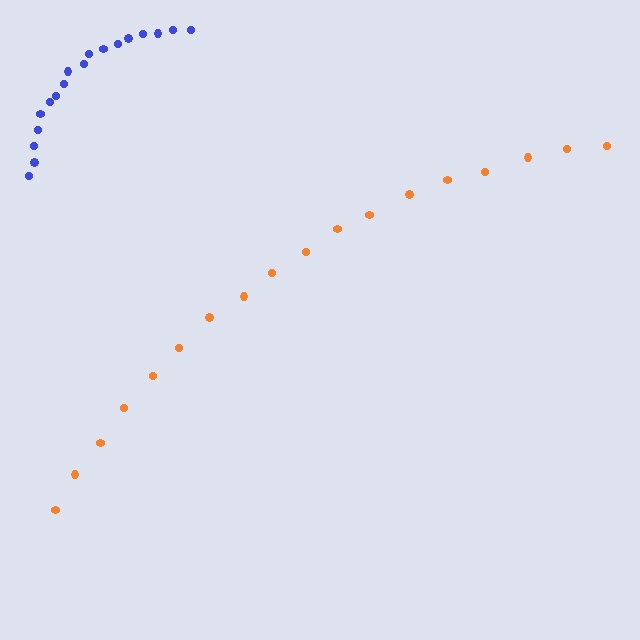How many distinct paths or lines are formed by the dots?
There are 2 distinct paths.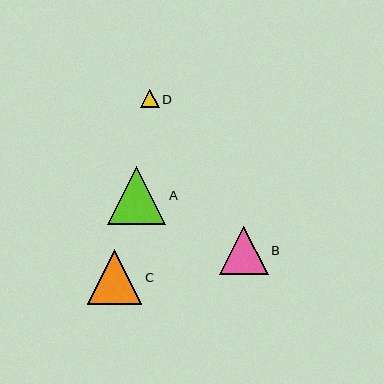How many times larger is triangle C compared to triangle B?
Triangle C is approximately 1.1 times the size of triangle B.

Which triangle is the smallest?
Triangle D is the smallest with a size of approximately 19 pixels.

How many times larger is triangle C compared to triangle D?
Triangle C is approximately 2.9 times the size of triangle D.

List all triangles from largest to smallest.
From largest to smallest: A, C, B, D.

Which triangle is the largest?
Triangle A is the largest with a size of approximately 58 pixels.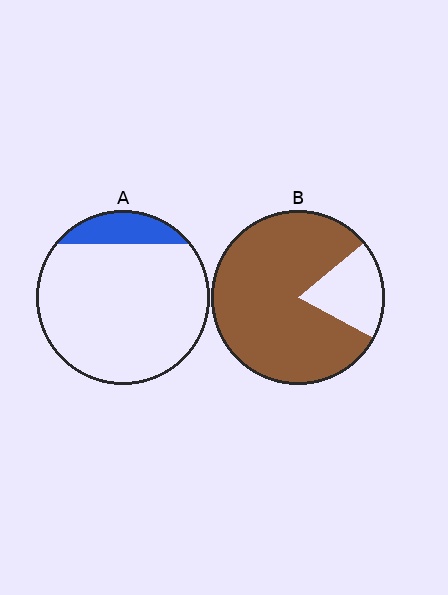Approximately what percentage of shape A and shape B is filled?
A is approximately 15% and B is approximately 80%.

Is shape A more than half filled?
No.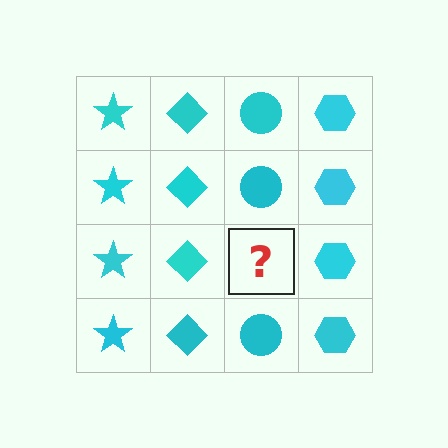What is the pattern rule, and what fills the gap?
The rule is that each column has a consistent shape. The gap should be filled with a cyan circle.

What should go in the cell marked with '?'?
The missing cell should contain a cyan circle.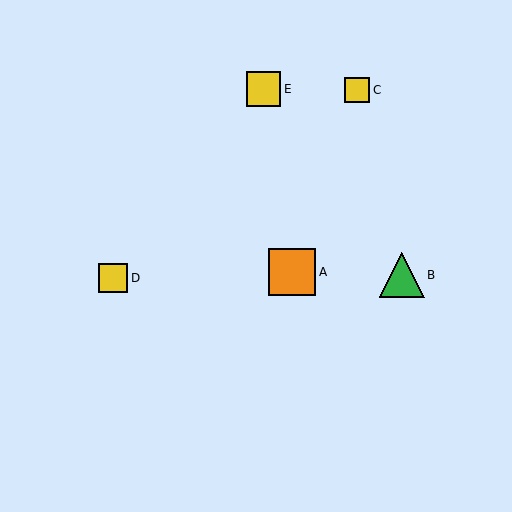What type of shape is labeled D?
Shape D is a yellow square.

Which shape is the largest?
The orange square (labeled A) is the largest.